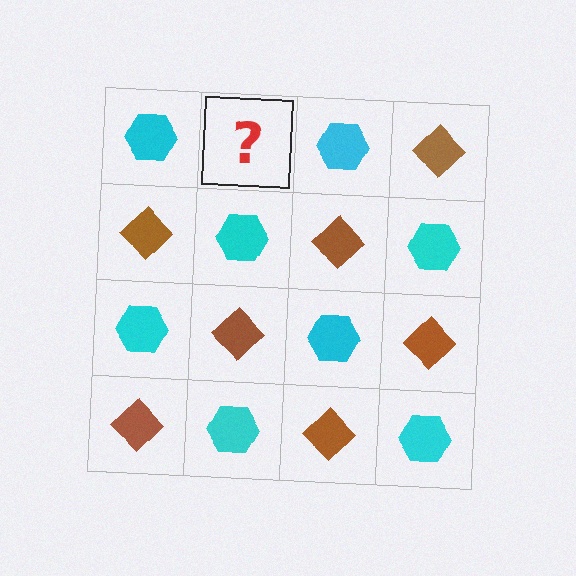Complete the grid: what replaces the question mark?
The question mark should be replaced with a brown diamond.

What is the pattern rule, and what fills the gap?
The rule is that it alternates cyan hexagon and brown diamond in a checkerboard pattern. The gap should be filled with a brown diamond.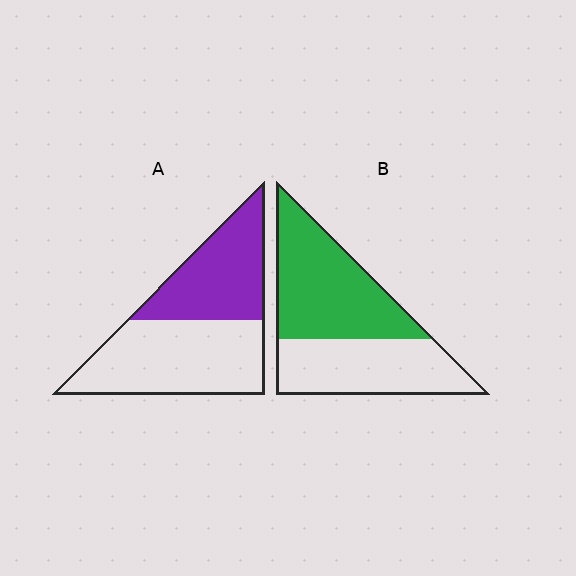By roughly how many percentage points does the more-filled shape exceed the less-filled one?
By roughly 10 percentage points (B over A).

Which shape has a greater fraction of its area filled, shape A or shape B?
Shape B.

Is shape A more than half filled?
No.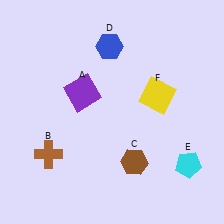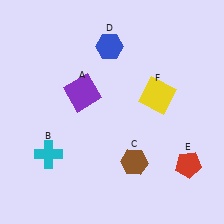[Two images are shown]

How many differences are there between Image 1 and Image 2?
There are 2 differences between the two images.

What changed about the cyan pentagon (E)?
In Image 1, E is cyan. In Image 2, it changed to red.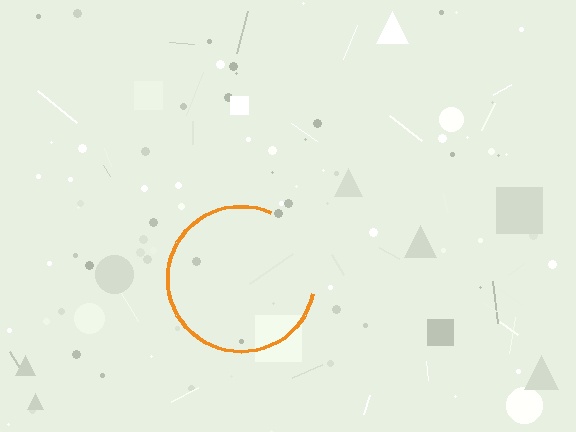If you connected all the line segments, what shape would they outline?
They would outline a circle.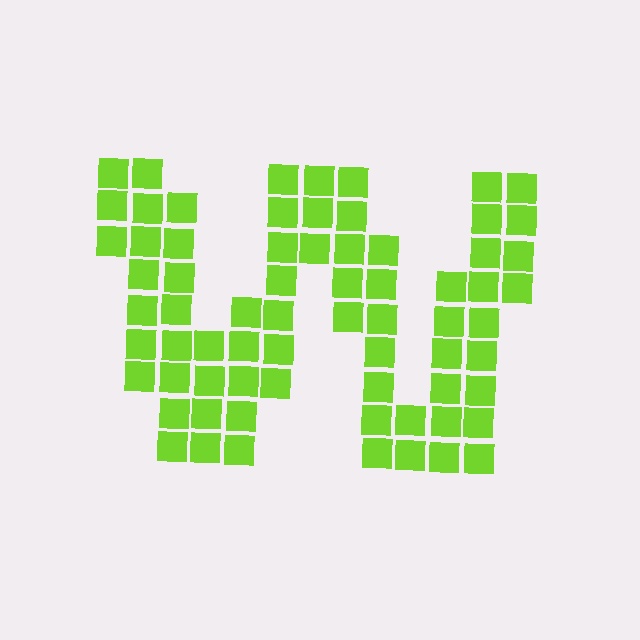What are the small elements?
The small elements are squares.